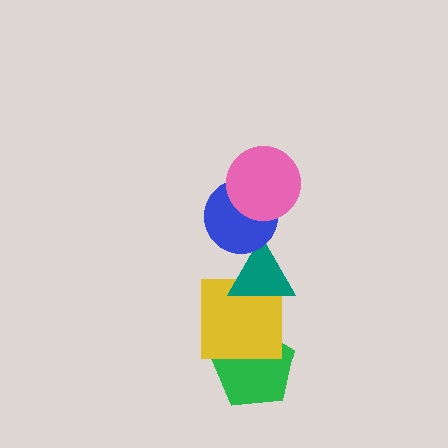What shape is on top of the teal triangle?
The blue circle is on top of the teal triangle.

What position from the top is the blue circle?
The blue circle is 2nd from the top.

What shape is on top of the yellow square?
The teal triangle is on top of the yellow square.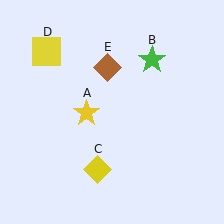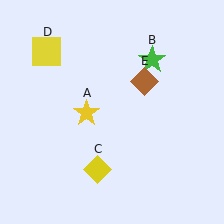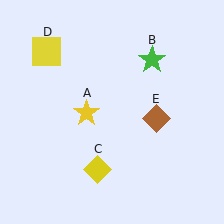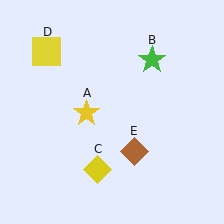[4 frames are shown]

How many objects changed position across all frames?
1 object changed position: brown diamond (object E).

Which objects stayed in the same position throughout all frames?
Yellow star (object A) and green star (object B) and yellow diamond (object C) and yellow square (object D) remained stationary.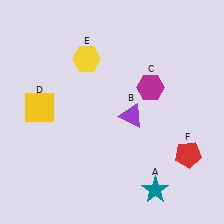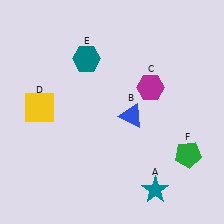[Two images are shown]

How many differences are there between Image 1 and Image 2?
There are 3 differences between the two images.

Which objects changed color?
B changed from purple to blue. E changed from yellow to teal. F changed from red to green.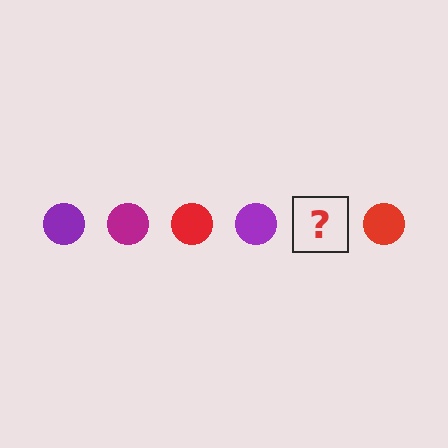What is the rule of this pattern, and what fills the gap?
The rule is that the pattern cycles through purple, magenta, red circles. The gap should be filled with a magenta circle.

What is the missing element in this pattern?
The missing element is a magenta circle.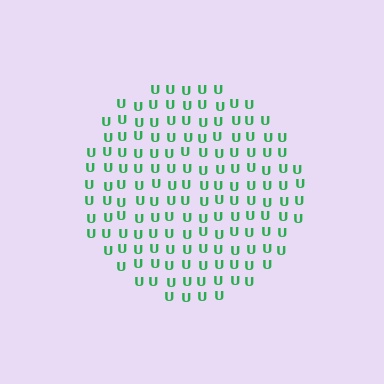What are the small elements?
The small elements are letter U's.